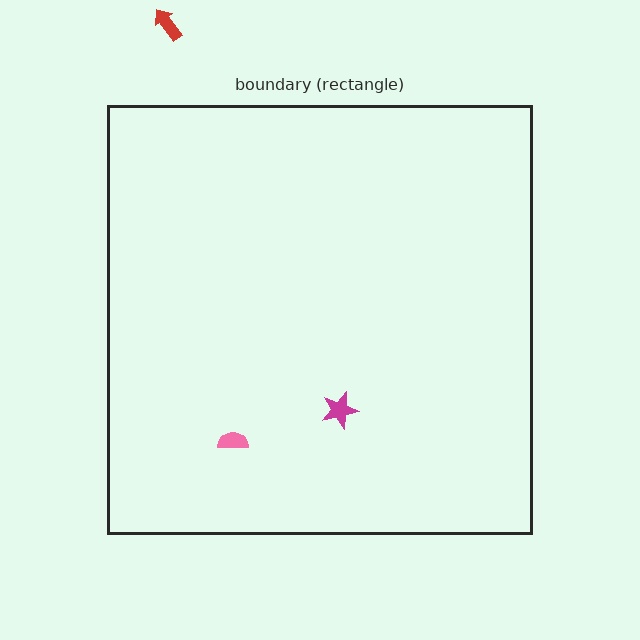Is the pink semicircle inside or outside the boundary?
Inside.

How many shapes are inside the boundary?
2 inside, 1 outside.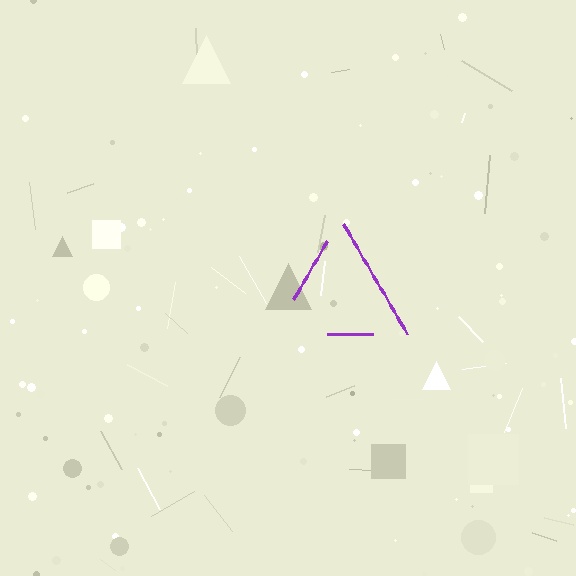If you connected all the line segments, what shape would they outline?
They would outline a triangle.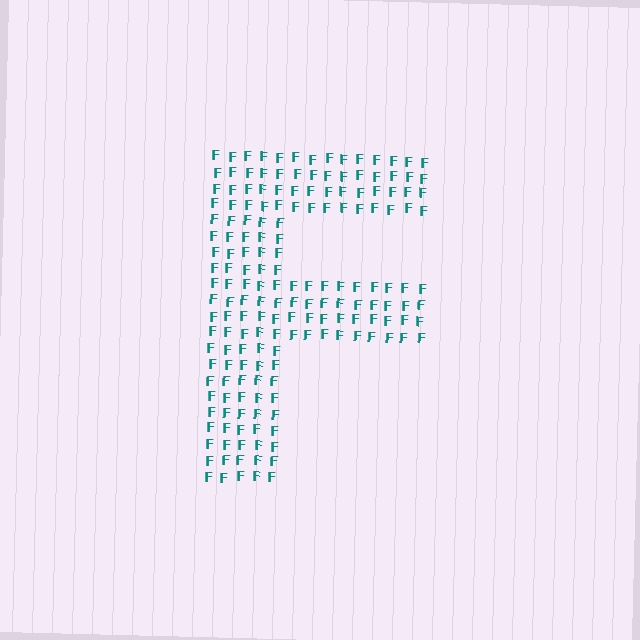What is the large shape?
The large shape is the letter F.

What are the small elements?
The small elements are letter F's.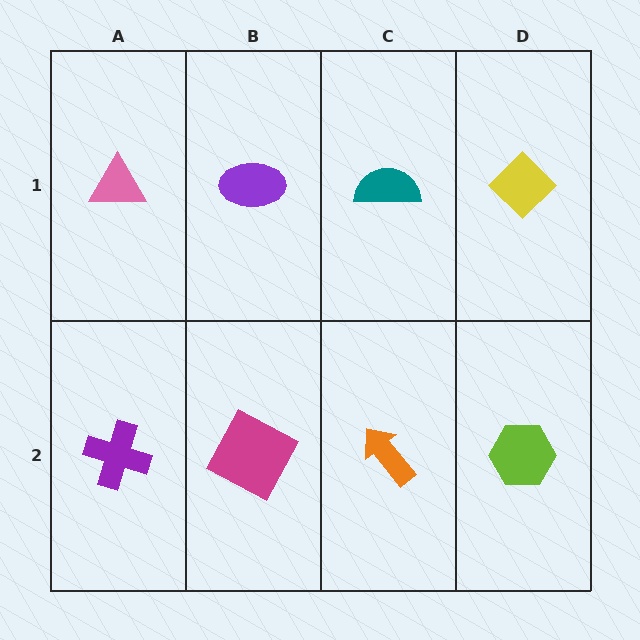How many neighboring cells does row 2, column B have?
3.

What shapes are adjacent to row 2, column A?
A pink triangle (row 1, column A), a magenta square (row 2, column B).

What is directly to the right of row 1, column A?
A purple ellipse.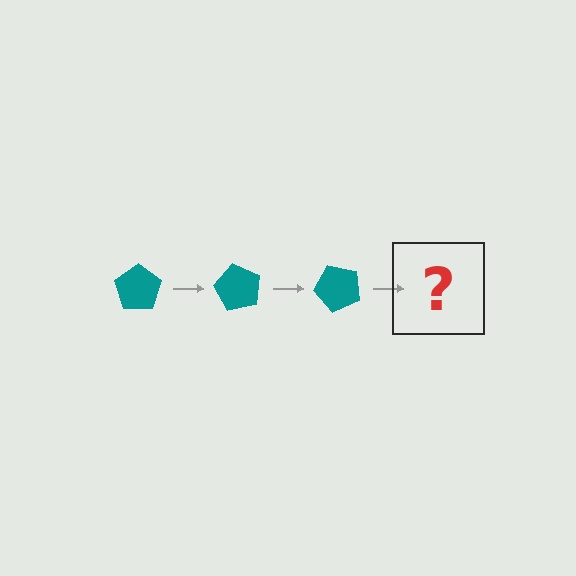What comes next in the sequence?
The next element should be a teal pentagon rotated 180 degrees.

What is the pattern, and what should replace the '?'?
The pattern is that the pentagon rotates 60 degrees each step. The '?' should be a teal pentagon rotated 180 degrees.